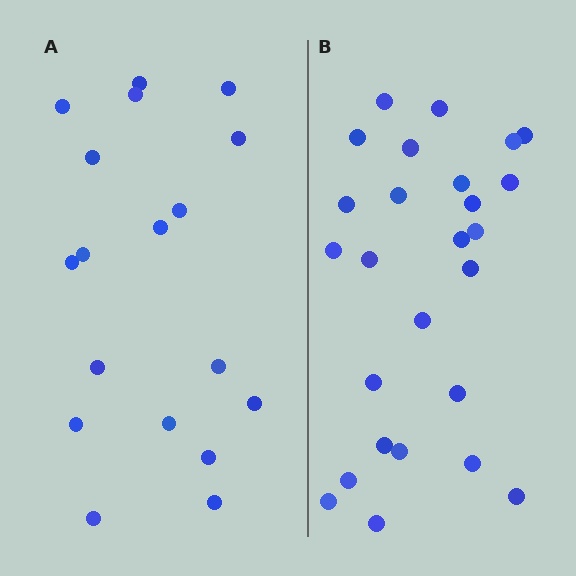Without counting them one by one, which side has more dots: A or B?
Region B (the right region) has more dots.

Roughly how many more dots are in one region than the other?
Region B has roughly 8 or so more dots than region A.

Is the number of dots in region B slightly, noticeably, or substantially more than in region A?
Region B has noticeably more, but not dramatically so. The ratio is roughly 1.4 to 1.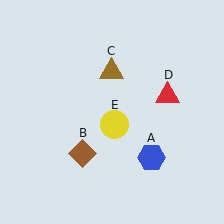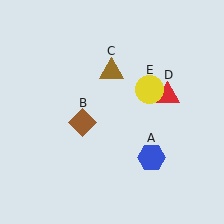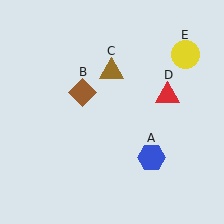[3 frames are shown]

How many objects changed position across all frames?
2 objects changed position: brown diamond (object B), yellow circle (object E).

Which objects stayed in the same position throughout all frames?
Blue hexagon (object A) and brown triangle (object C) and red triangle (object D) remained stationary.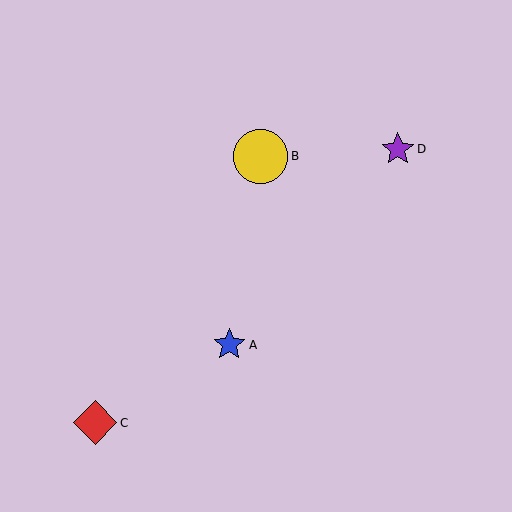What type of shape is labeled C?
Shape C is a red diamond.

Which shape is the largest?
The yellow circle (labeled B) is the largest.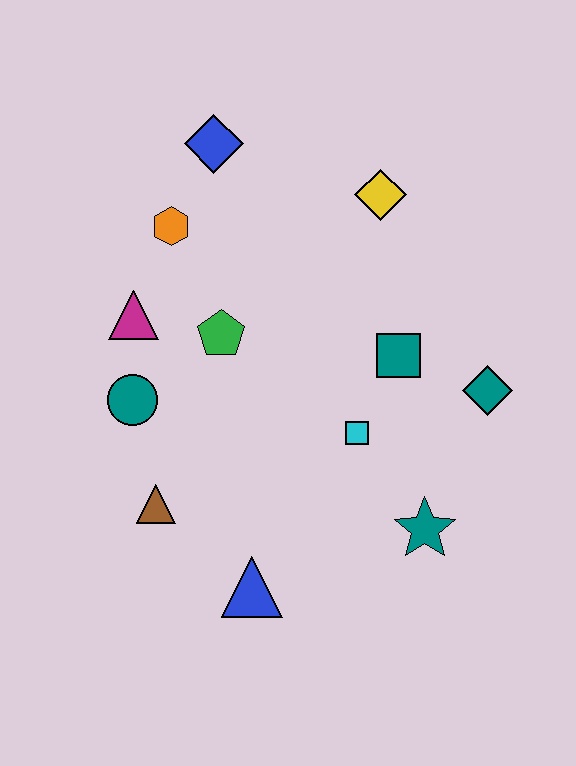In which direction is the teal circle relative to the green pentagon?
The teal circle is to the left of the green pentagon.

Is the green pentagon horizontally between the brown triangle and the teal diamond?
Yes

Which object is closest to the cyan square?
The teal square is closest to the cyan square.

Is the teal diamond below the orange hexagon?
Yes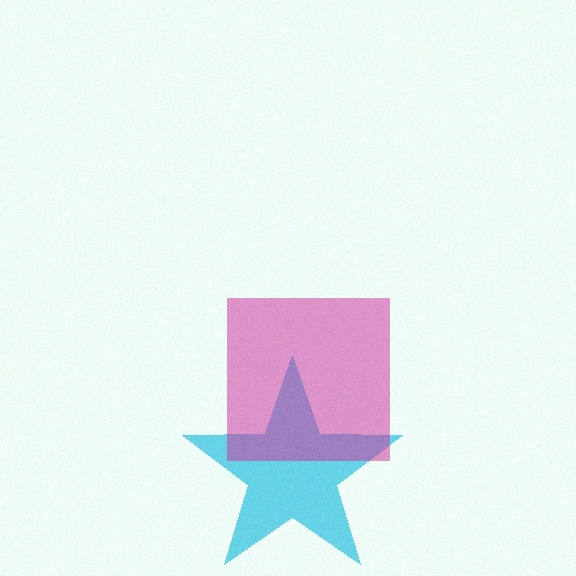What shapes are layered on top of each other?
The layered shapes are: a cyan star, a magenta square.